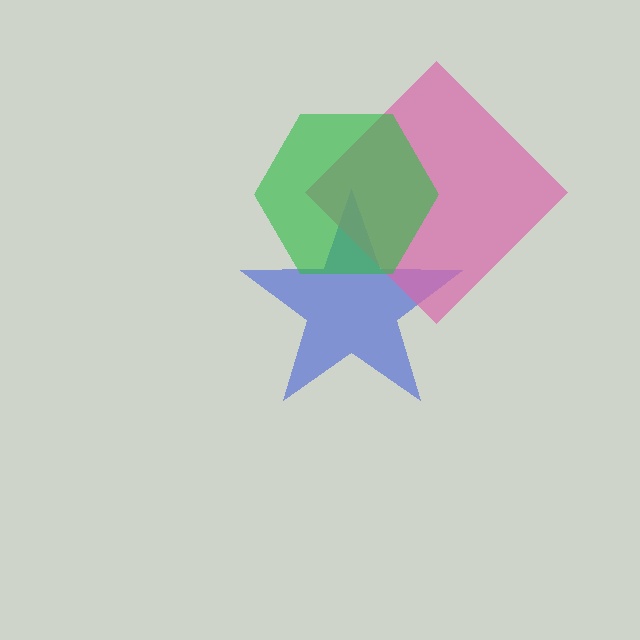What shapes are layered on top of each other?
The layered shapes are: a blue star, a pink diamond, a green hexagon.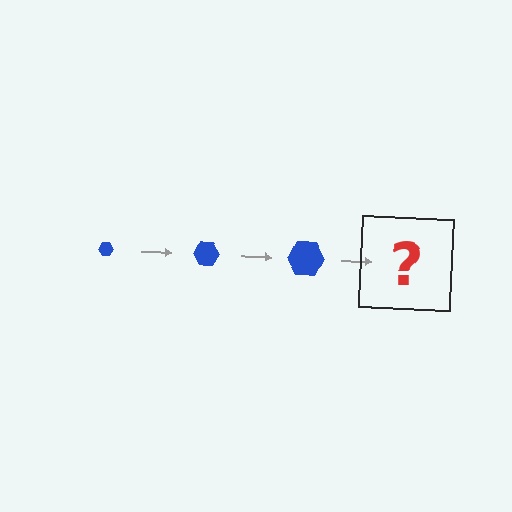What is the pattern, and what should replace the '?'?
The pattern is that the hexagon gets progressively larger each step. The '?' should be a blue hexagon, larger than the previous one.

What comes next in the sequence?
The next element should be a blue hexagon, larger than the previous one.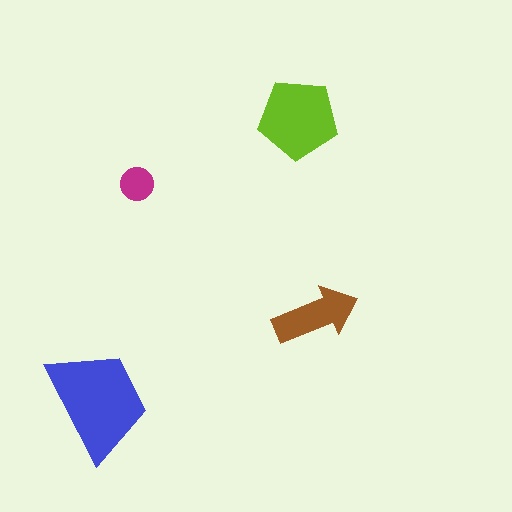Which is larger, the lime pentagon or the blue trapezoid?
The blue trapezoid.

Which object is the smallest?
The magenta circle.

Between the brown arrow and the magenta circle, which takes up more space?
The brown arrow.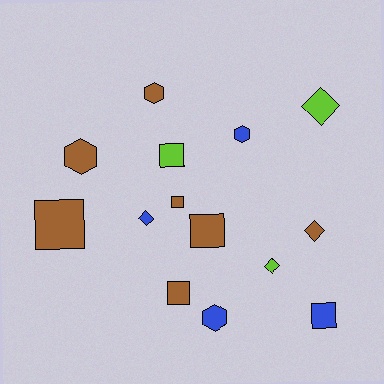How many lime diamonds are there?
There are 2 lime diamonds.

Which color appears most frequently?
Brown, with 7 objects.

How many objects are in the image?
There are 14 objects.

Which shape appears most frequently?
Square, with 6 objects.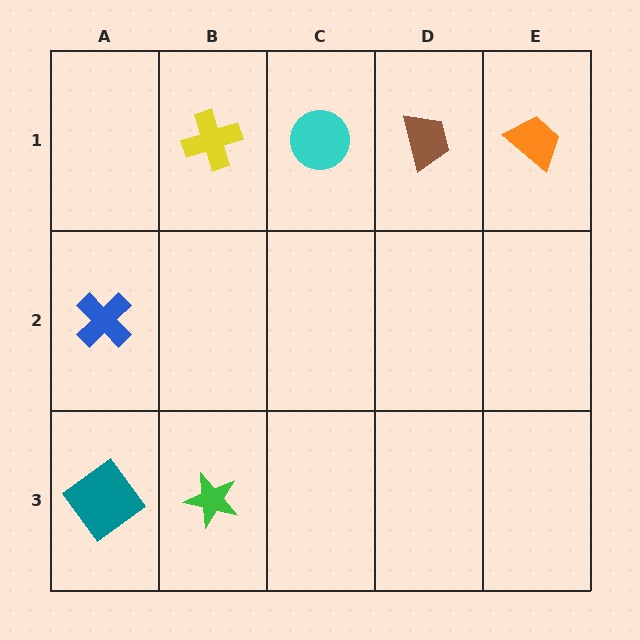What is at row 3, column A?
A teal diamond.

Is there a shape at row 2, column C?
No, that cell is empty.